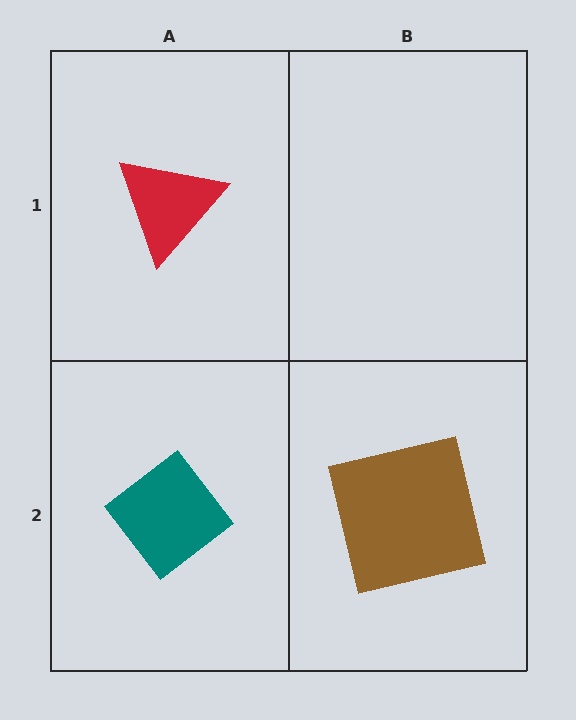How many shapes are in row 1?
1 shape.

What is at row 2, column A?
A teal diamond.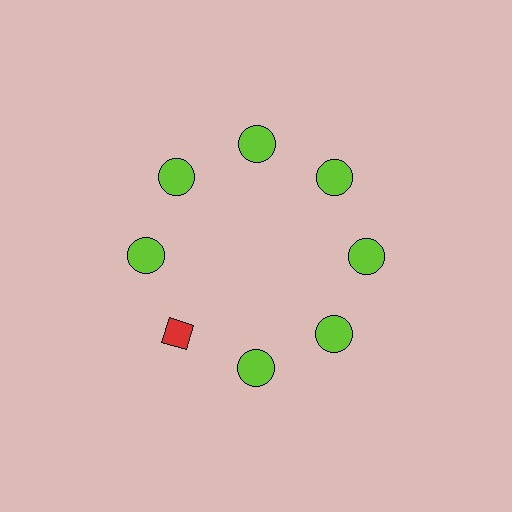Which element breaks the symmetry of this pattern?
The red diamond at roughly the 8 o'clock position breaks the symmetry. All other shapes are lime circles.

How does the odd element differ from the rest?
It differs in both color (red instead of lime) and shape (diamond instead of circle).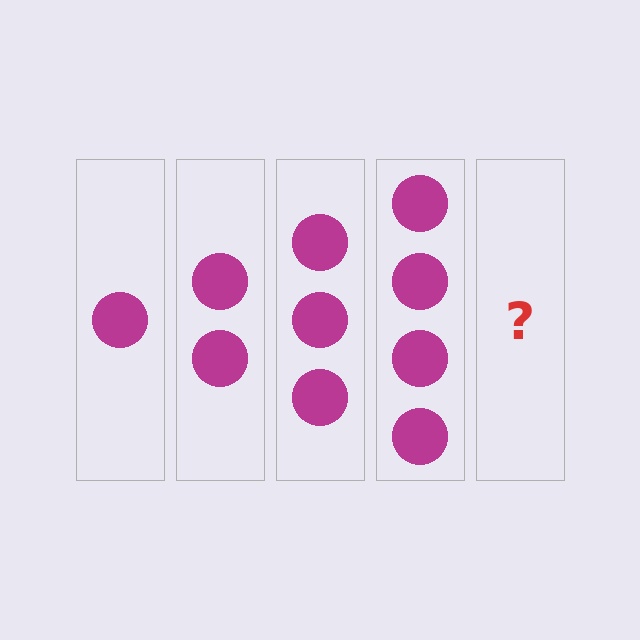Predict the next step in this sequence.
The next step is 5 circles.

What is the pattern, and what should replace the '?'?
The pattern is that each step adds one more circle. The '?' should be 5 circles.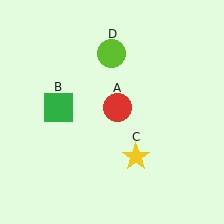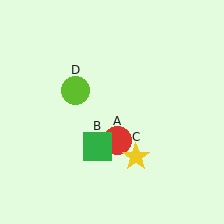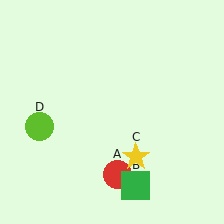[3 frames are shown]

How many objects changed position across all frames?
3 objects changed position: red circle (object A), green square (object B), lime circle (object D).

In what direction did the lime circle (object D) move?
The lime circle (object D) moved down and to the left.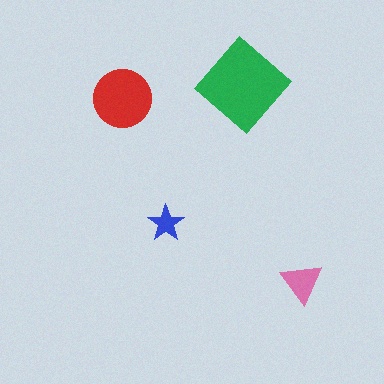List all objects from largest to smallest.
The green diamond, the red circle, the pink triangle, the blue star.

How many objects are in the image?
There are 4 objects in the image.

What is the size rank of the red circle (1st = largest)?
2nd.